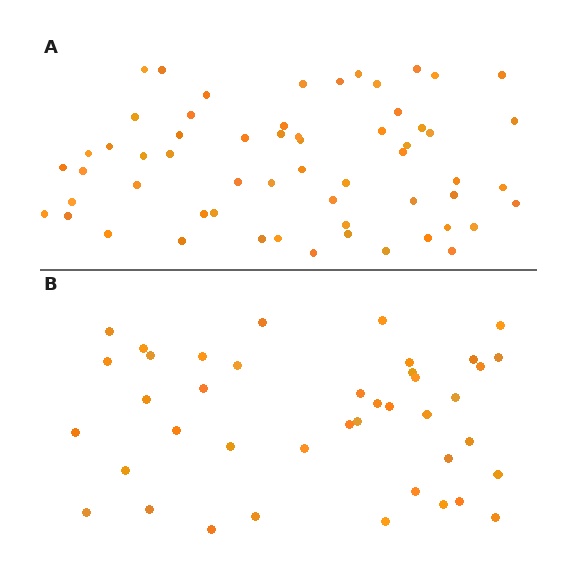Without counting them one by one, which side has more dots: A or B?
Region A (the top region) has more dots.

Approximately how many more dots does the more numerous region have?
Region A has approximately 20 more dots than region B.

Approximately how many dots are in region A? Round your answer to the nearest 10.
About 60 dots. (The exact count is 59, which rounds to 60.)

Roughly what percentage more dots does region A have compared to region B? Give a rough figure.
About 45% more.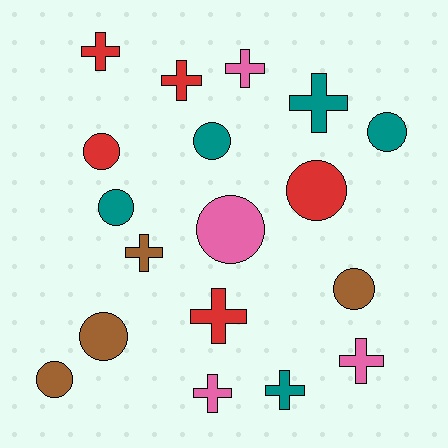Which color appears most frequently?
Teal, with 5 objects.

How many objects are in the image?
There are 18 objects.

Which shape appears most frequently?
Circle, with 9 objects.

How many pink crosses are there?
There are 3 pink crosses.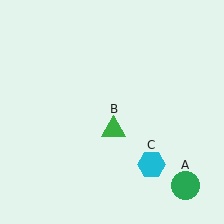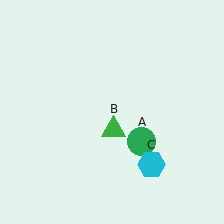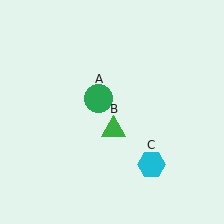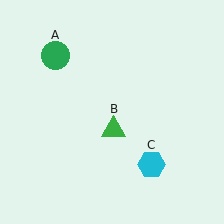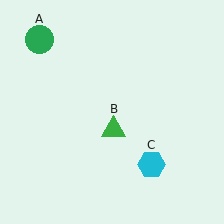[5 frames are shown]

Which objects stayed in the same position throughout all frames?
Green triangle (object B) and cyan hexagon (object C) remained stationary.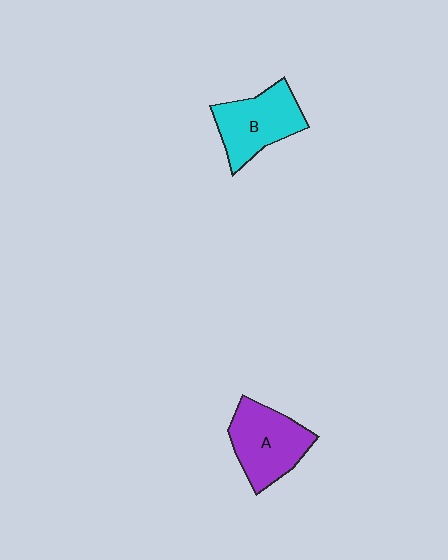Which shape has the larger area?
Shape A (purple).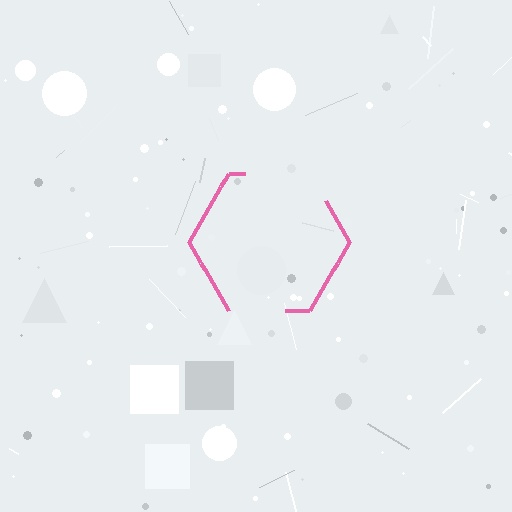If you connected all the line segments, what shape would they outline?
They would outline a hexagon.